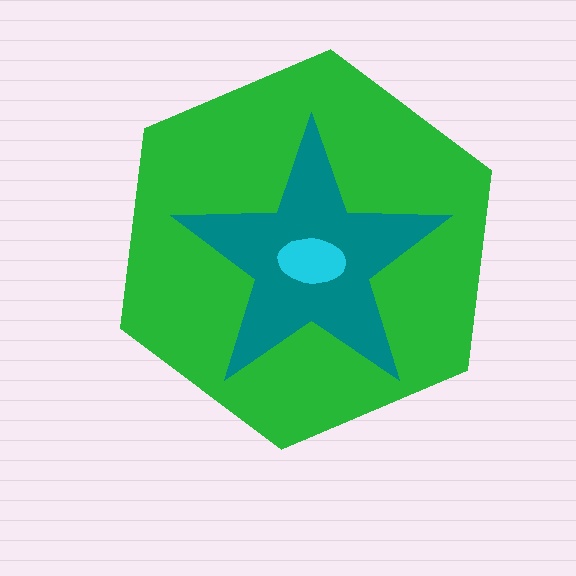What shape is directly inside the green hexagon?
The teal star.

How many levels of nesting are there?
3.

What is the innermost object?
The cyan ellipse.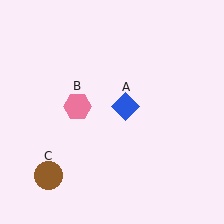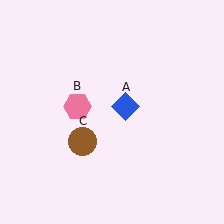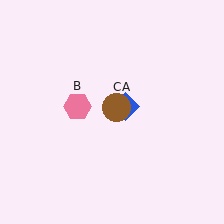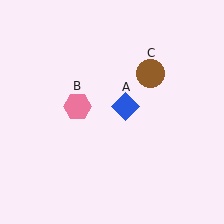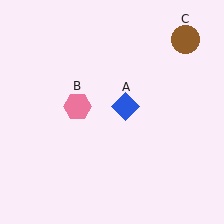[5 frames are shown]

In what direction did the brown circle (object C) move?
The brown circle (object C) moved up and to the right.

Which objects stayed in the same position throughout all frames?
Blue diamond (object A) and pink hexagon (object B) remained stationary.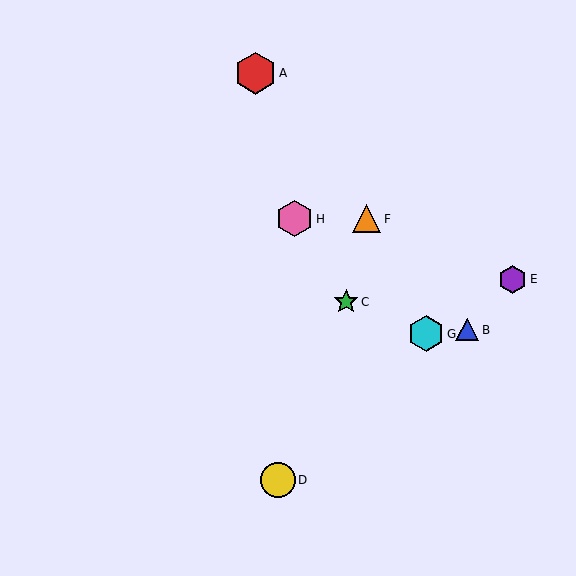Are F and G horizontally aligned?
No, F is at y≈219 and G is at y≈334.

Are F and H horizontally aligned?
Yes, both are at y≈219.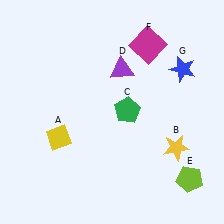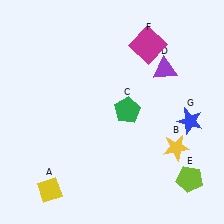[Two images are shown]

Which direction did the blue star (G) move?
The blue star (G) moved down.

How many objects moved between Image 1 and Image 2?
3 objects moved between the two images.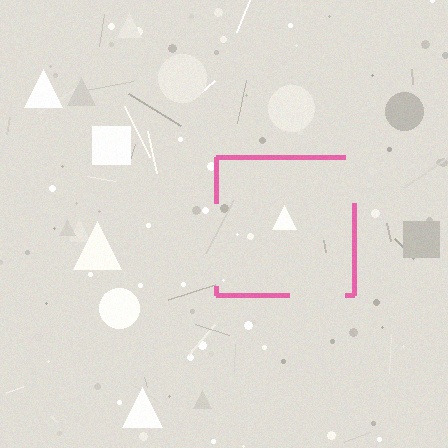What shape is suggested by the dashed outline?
The dashed outline suggests a square.